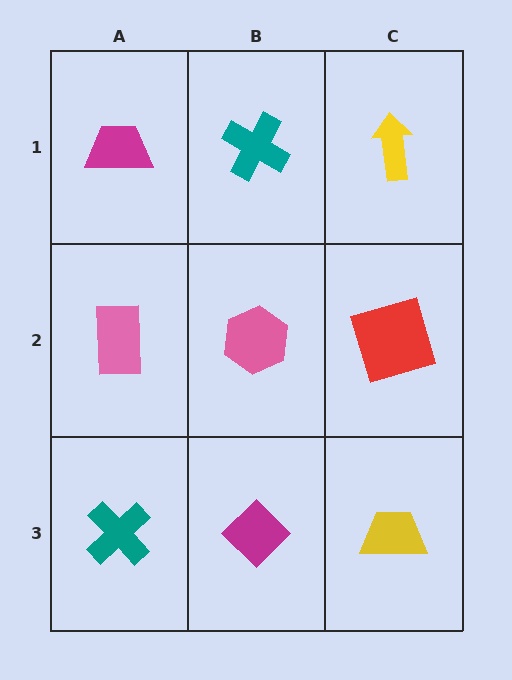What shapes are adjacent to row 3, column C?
A red square (row 2, column C), a magenta diamond (row 3, column B).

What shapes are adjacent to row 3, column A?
A pink rectangle (row 2, column A), a magenta diamond (row 3, column B).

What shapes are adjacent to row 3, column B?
A pink hexagon (row 2, column B), a teal cross (row 3, column A), a yellow trapezoid (row 3, column C).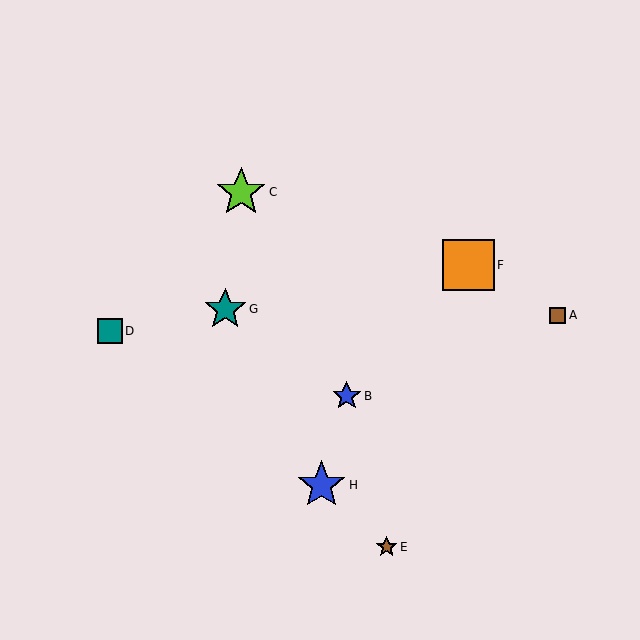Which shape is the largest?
The orange square (labeled F) is the largest.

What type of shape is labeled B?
Shape B is a blue star.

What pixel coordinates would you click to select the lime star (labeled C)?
Click at (241, 192) to select the lime star C.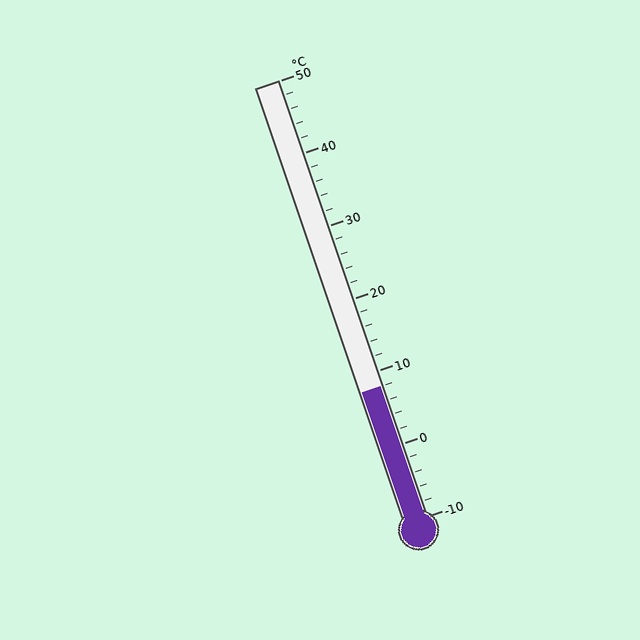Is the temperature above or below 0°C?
The temperature is above 0°C.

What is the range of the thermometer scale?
The thermometer scale ranges from -10°C to 50°C.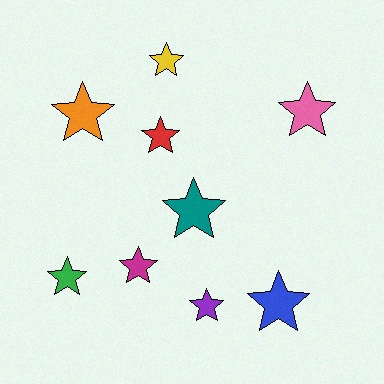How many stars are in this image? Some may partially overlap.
There are 9 stars.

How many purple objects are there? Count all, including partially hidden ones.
There is 1 purple object.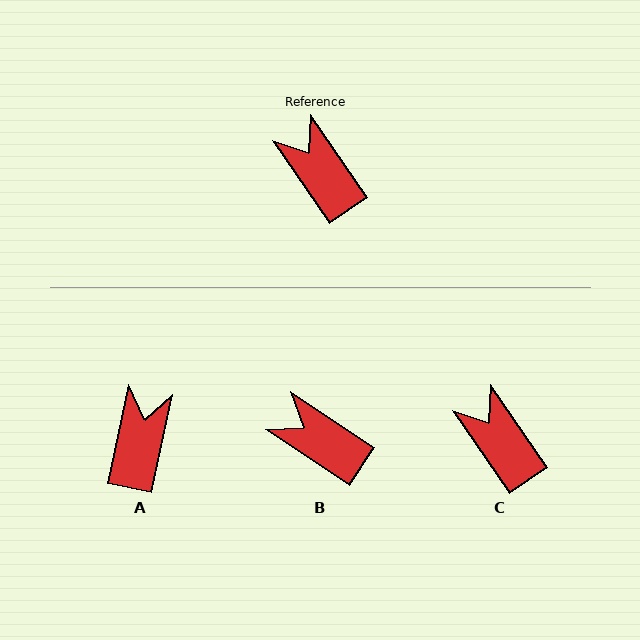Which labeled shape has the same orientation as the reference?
C.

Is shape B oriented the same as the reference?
No, it is off by about 22 degrees.